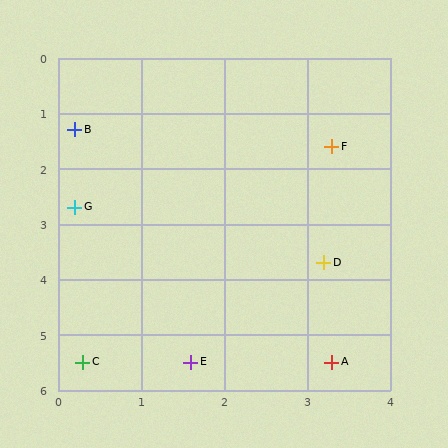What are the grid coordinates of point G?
Point G is at approximately (0.2, 2.7).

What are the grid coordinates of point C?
Point C is at approximately (0.3, 5.5).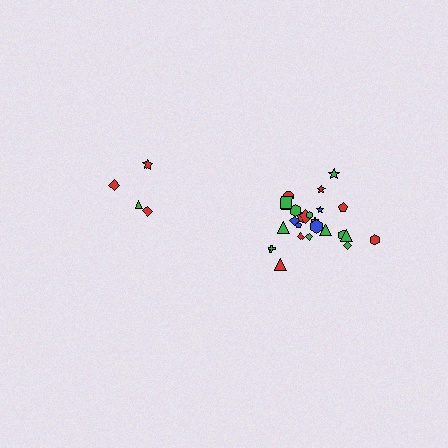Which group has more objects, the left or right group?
The right group.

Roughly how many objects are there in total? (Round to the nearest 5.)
Roughly 30 objects in total.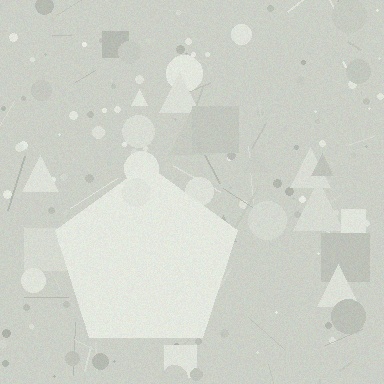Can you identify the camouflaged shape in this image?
The camouflaged shape is a pentagon.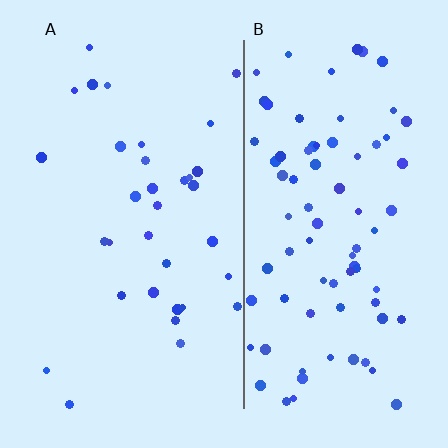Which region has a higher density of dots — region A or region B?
B (the right).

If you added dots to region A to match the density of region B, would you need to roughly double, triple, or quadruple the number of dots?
Approximately double.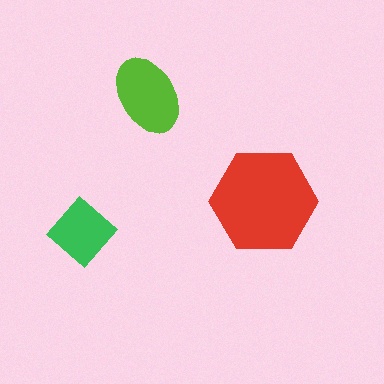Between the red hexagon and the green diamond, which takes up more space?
The red hexagon.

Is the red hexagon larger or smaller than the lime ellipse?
Larger.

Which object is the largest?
The red hexagon.